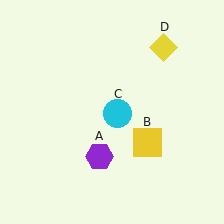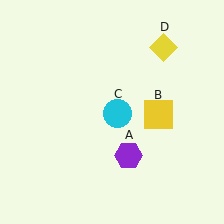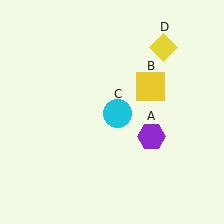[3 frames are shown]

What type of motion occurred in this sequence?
The purple hexagon (object A), yellow square (object B) rotated counterclockwise around the center of the scene.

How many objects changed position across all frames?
2 objects changed position: purple hexagon (object A), yellow square (object B).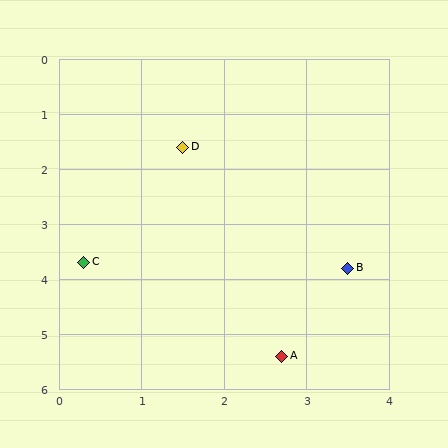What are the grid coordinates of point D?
Point D is at approximately (1.5, 1.6).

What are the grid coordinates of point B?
Point B is at approximately (3.5, 3.8).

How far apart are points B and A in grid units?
Points B and A are about 1.8 grid units apart.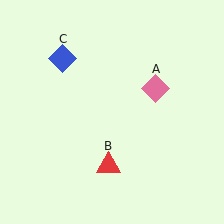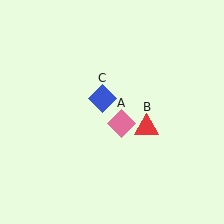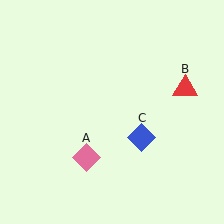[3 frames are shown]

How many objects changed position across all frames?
3 objects changed position: pink diamond (object A), red triangle (object B), blue diamond (object C).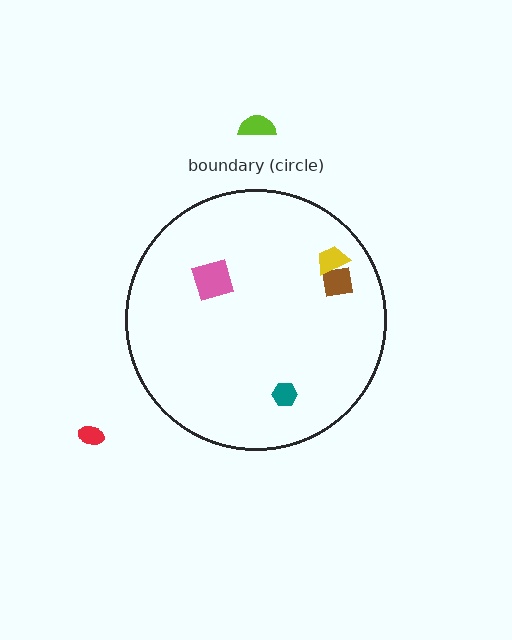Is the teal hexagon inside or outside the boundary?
Inside.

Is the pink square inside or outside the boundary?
Inside.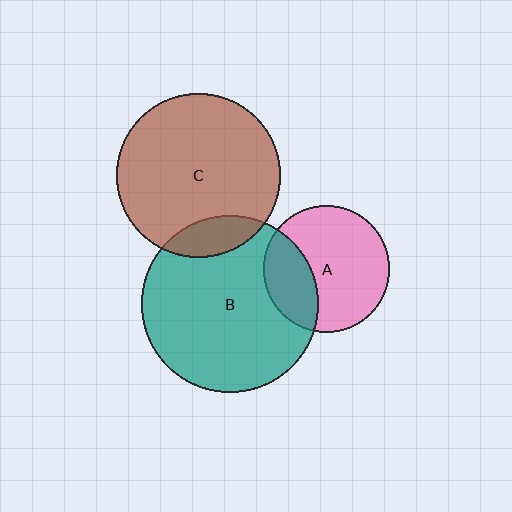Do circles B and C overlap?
Yes.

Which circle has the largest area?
Circle B (teal).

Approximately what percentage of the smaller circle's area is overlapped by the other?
Approximately 15%.